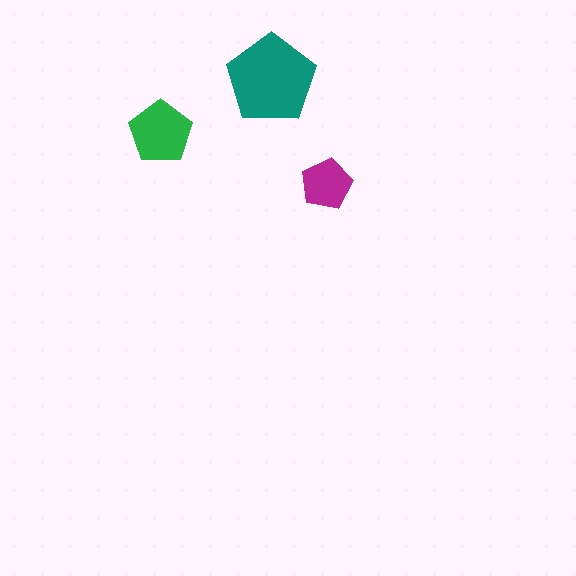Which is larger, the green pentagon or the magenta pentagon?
The green one.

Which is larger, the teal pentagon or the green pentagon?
The teal one.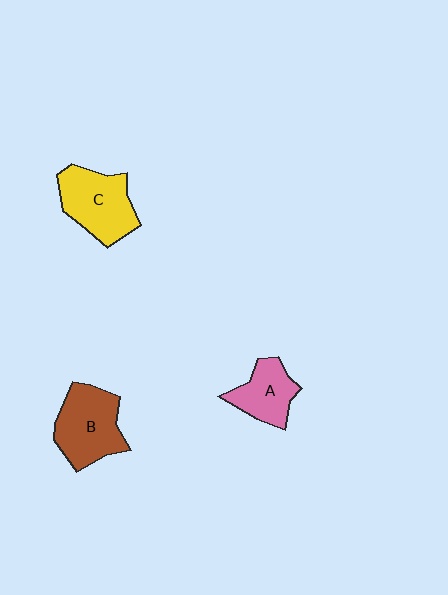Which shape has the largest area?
Shape C (yellow).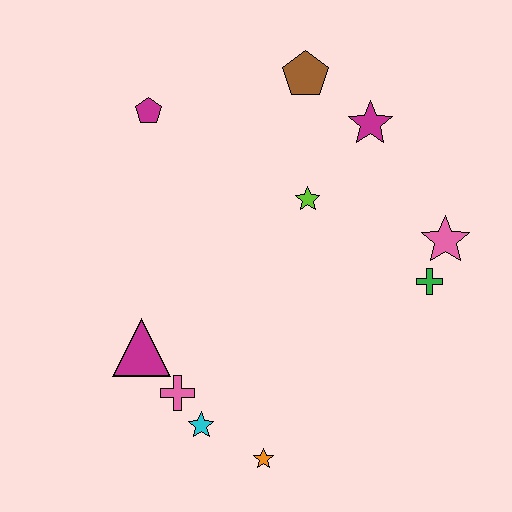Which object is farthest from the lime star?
The orange star is farthest from the lime star.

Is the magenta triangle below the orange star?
No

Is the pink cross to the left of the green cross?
Yes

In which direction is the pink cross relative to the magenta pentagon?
The pink cross is below the magenta pentagon.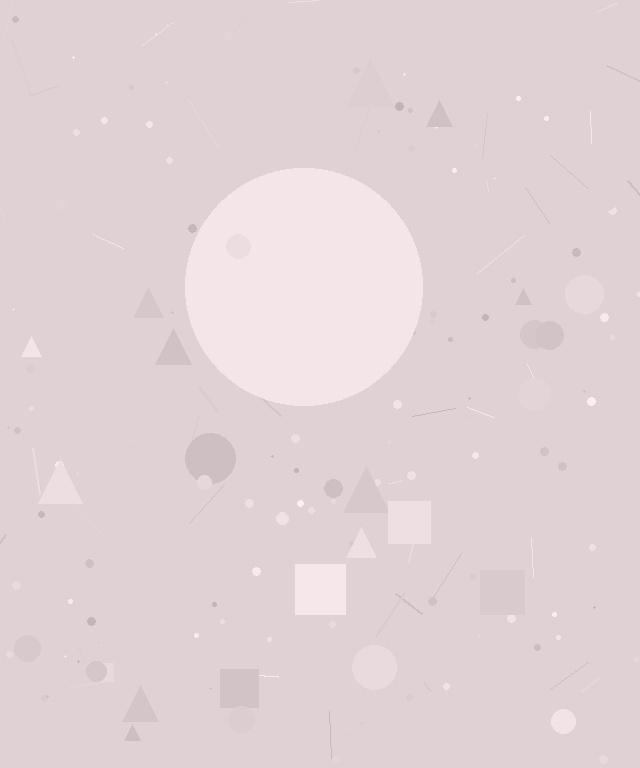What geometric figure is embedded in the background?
A circle is embedded in the background.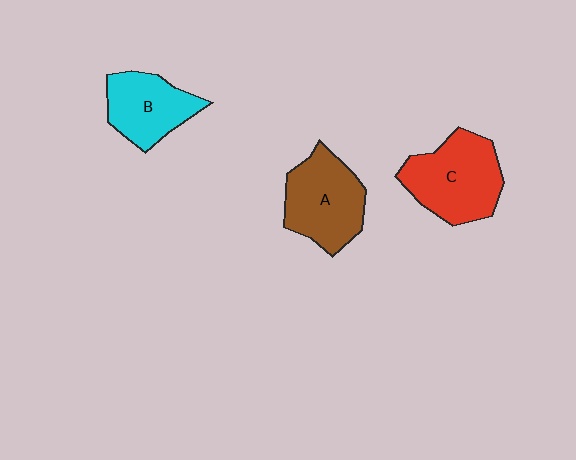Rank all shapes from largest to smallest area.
From largest to smallest: C (red), A (brown), B (cyan).